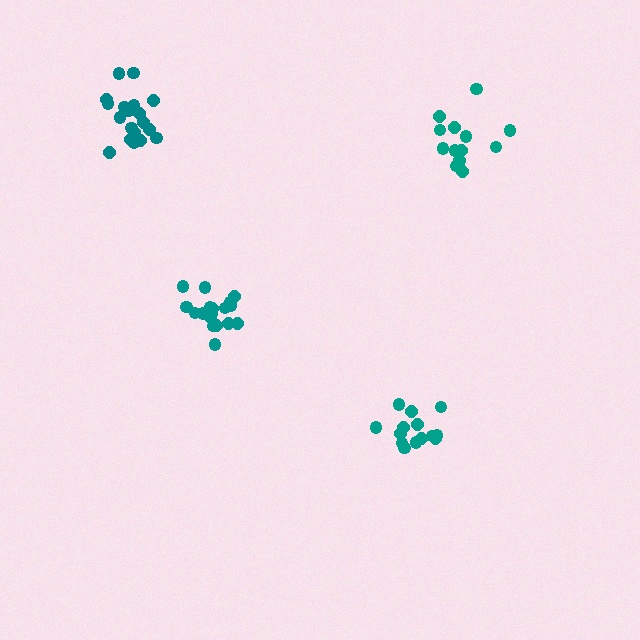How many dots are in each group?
Group 1: 18 dots, Group 2: 20 dots, Group 3: 14 dots, Group 4: 14 dots (66 total).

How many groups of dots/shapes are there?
There are 4 groups.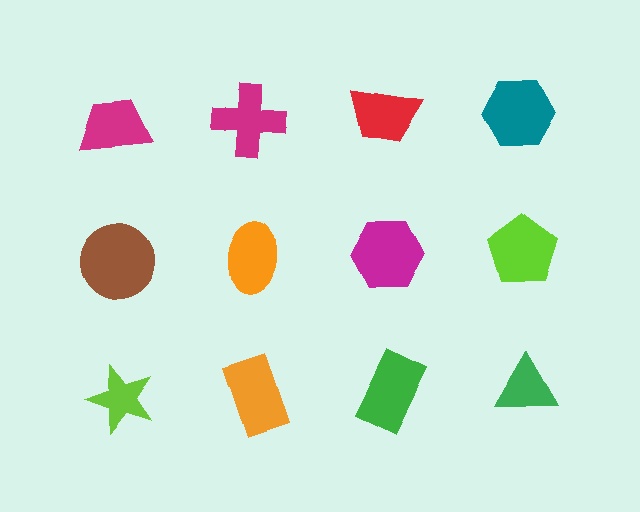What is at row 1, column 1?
A magenta trapezoid.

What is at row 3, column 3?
A green rectangle.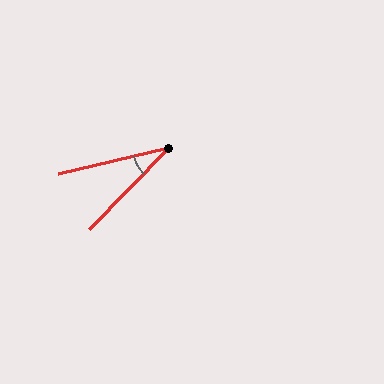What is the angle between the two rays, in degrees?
Approximately 33 degrees.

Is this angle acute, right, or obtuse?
It is acute.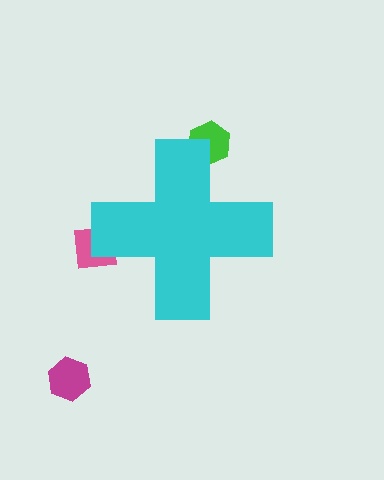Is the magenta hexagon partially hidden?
No, the magenta hexagon is fully visible.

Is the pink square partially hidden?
Yes, the pink square is partially hidden behind the cyan cross.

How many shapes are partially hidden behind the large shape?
2 shapes are partially hidden.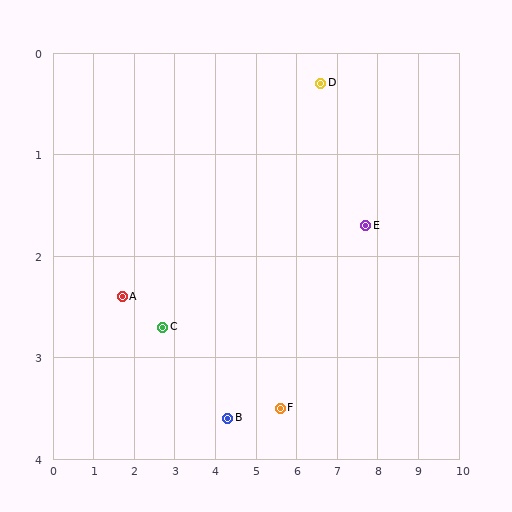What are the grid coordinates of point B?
Point B is at approximately (4.3, 3.6).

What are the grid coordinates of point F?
Point F is at approximately (5.6, 3.5).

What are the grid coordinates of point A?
Point A is at approximately (1.7, 2.4).